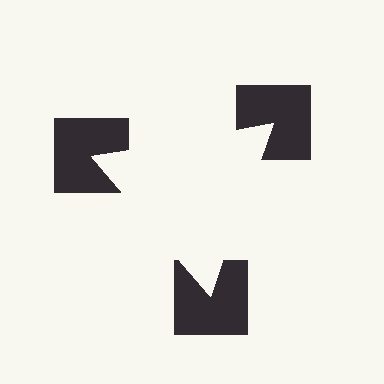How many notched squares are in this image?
There are 3 — one at each vertex of the illusory triangle.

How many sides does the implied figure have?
3 sides.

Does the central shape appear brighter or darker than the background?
It typically appears slightly brighter than the background, even though no actual brightness change is drawn.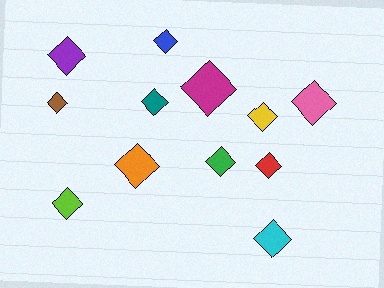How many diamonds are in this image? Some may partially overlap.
There are 12 diamonds.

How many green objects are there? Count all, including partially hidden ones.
There is 1 green object.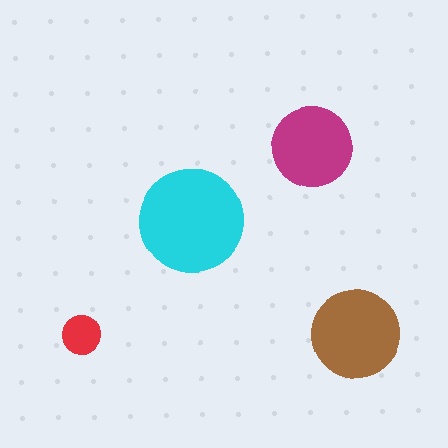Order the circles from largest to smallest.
the cyan one, the brown one, the magenta one, the red one.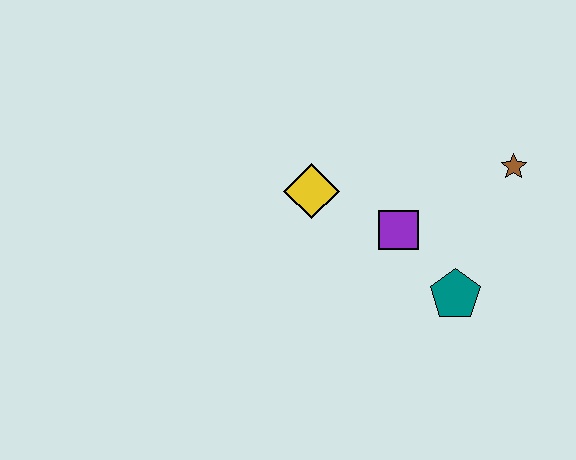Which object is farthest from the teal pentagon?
The yellow diamond is farthest from the teal pentagon.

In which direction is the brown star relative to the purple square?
The brown star is to the right of the purple square.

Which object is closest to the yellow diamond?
The purple square is closest to the yellow diamond.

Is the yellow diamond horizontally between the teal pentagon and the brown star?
No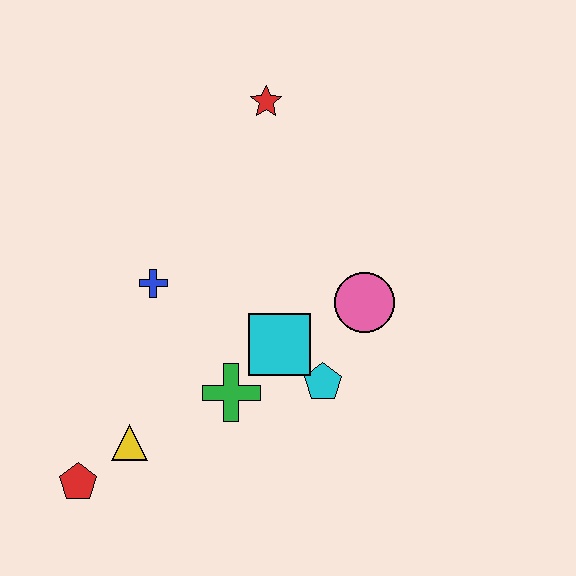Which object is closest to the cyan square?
The cyan pentagon is closest to the cyan square.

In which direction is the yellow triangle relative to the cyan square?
The yellow triangle is to the left of the cyan square.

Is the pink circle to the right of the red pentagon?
Yes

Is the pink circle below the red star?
Yes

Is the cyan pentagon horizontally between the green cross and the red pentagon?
No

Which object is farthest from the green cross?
The red star is farthest from the green cross.